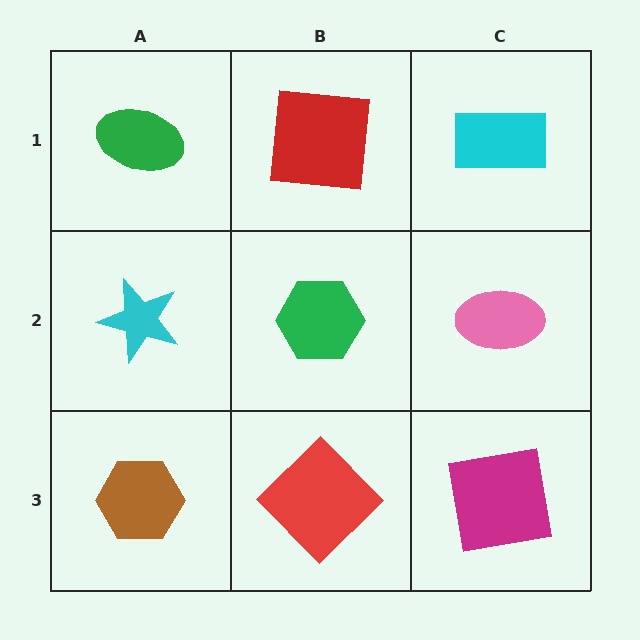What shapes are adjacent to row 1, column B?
A green hexagon (row 2, column B), a green ellipse (row 1, column A), a cyan rectangle (row 1, column C).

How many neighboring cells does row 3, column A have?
2.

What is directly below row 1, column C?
A pink ellipse.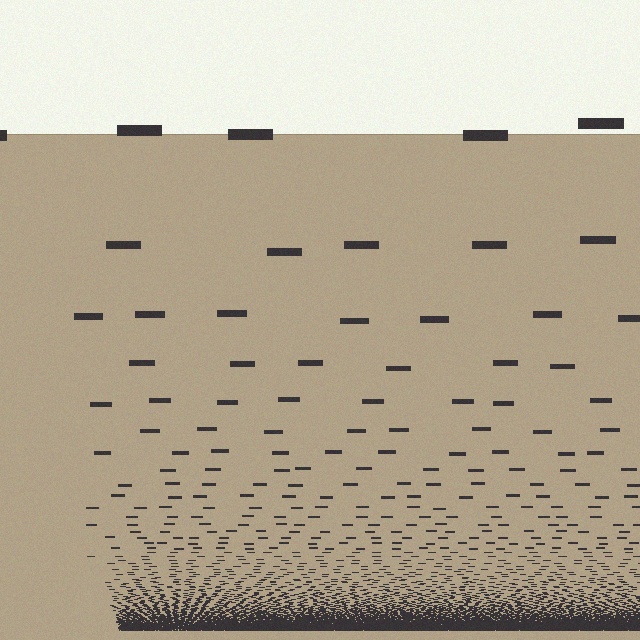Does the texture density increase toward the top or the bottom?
Density increases toward the bottom.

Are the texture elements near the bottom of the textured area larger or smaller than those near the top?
Smaller. The gradient is inverted — elements near the bottom are smaller and denser.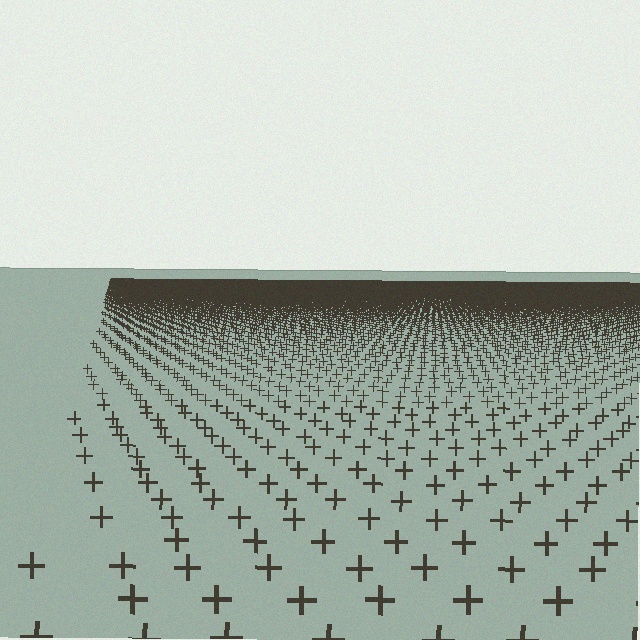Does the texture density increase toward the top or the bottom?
Density increases toward the top.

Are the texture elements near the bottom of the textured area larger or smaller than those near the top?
Larger. Near the bottom, elements are closer to the viewer and appear at a bigger on-screen size.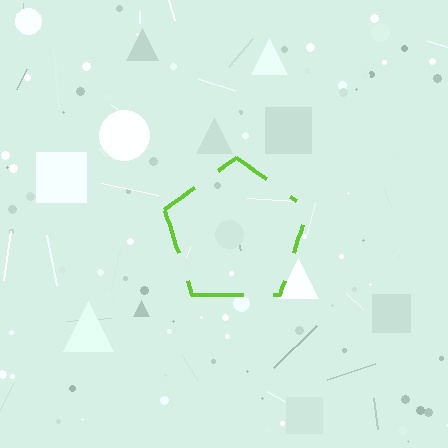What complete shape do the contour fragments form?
The contour fragments form a pentagon.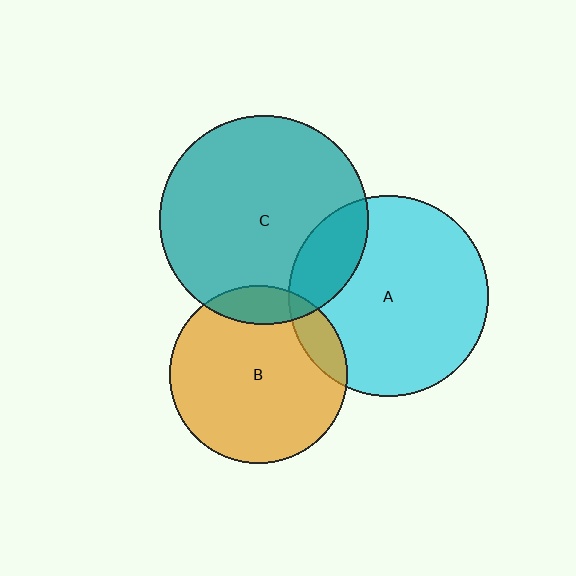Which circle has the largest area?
Circle C (teal).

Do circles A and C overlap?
Yes.